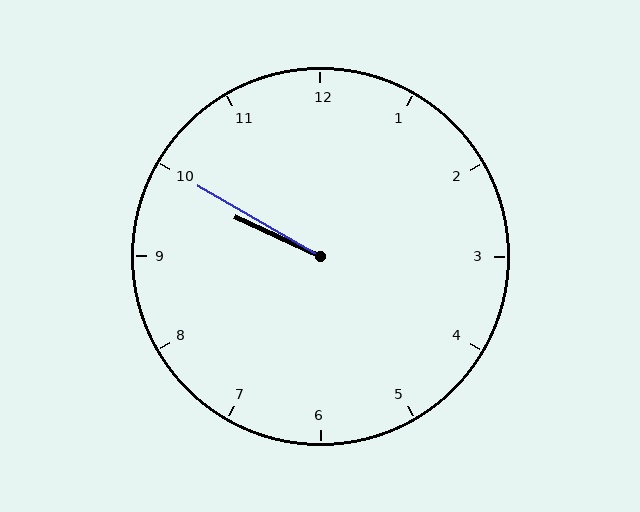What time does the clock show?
9:50.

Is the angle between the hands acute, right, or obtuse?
It is acute.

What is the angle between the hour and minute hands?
Approximately 5 degrees.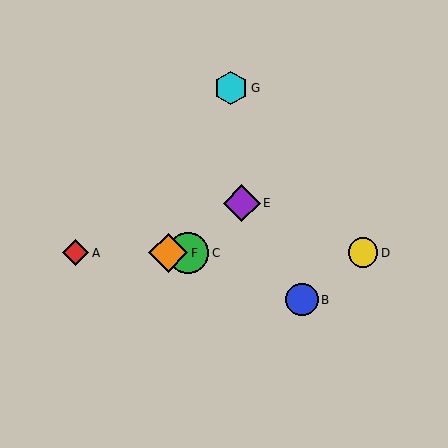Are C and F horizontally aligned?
Yes, both are at y≈253.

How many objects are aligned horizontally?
4 objects (A, C, D, F) are aligned horizontally.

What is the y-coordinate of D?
Object D is at y≈253.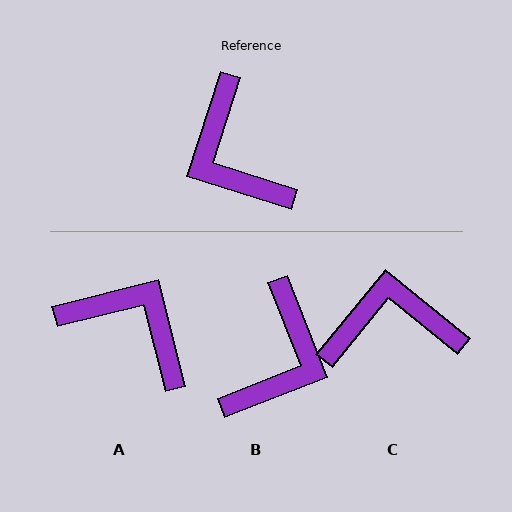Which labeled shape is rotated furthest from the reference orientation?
A, about 148 degrees away.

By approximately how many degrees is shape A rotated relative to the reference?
Approximately 148 degrees clockwise.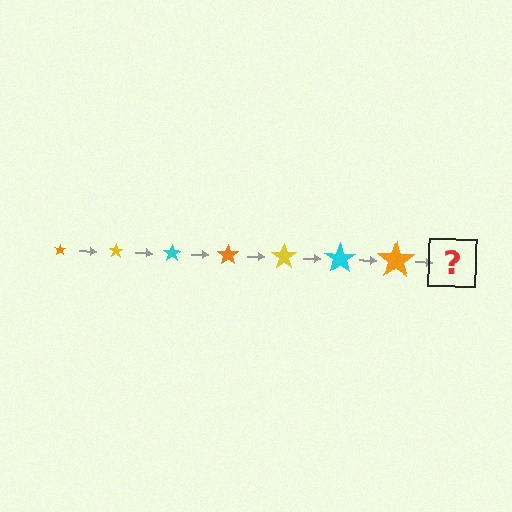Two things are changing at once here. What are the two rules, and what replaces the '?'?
The two rules are that the star grows larger each step and the color cycles through orange, yellow, and cyan. The '?' should be a yellow star, larger than the previous one.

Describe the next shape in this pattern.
It should be a yellow star, larger than the previous one.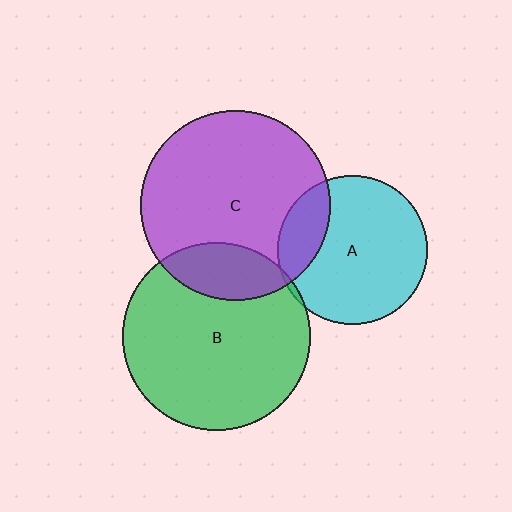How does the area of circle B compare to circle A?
Approximately 1.6 times.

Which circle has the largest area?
Circle C (purple).